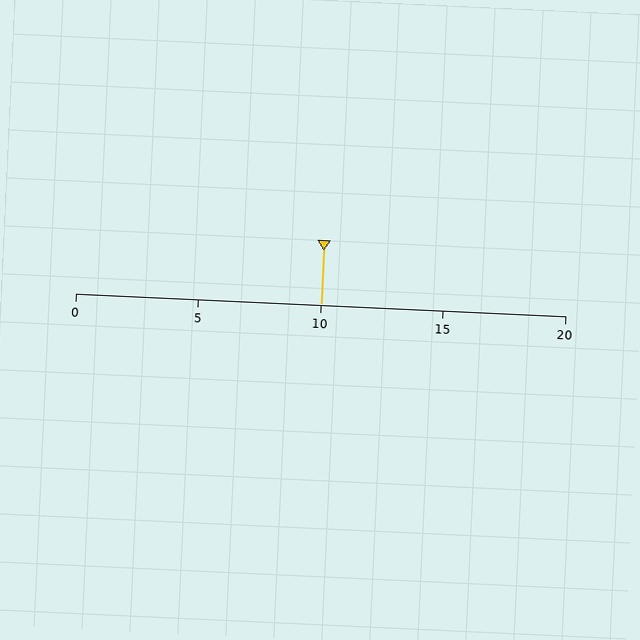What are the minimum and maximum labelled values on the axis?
The axis runs from 0 to 20.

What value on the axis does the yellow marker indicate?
The marker indicates approximately 10.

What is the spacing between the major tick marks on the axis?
The major ticks are spaced 5 apart.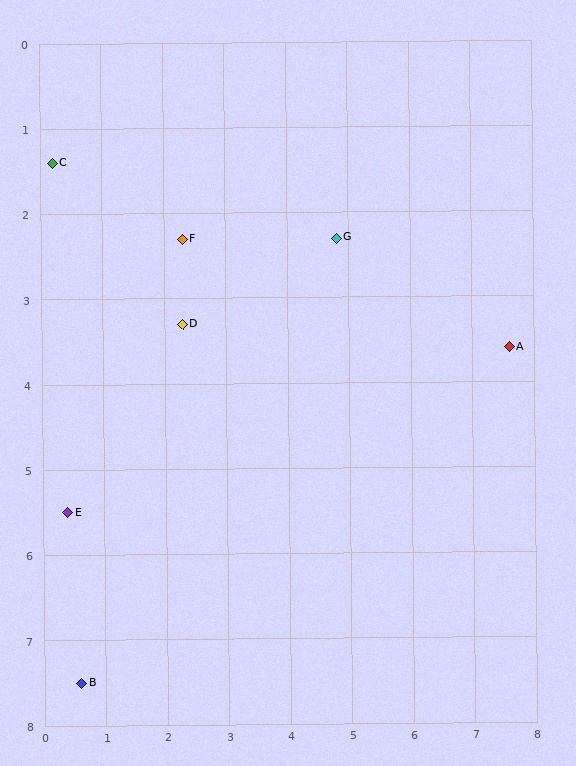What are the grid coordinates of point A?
Point A is at approximately (7.6, 3.6).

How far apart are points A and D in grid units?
Points A and D are about 5.3 grid units apart.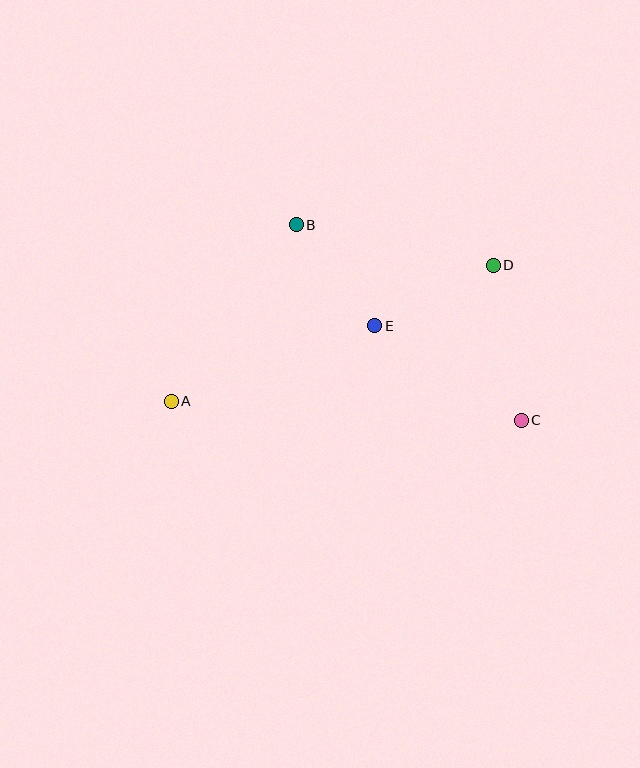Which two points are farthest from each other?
Points A and C are farthest from each other.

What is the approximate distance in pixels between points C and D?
The distance between C and D is approximately 157 pixels.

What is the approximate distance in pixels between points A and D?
The distance between A and D is approximately 350 pixels.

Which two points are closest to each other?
Points B and E are closest to each other.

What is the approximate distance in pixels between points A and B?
The distance between A and B is approximately 217 pixels.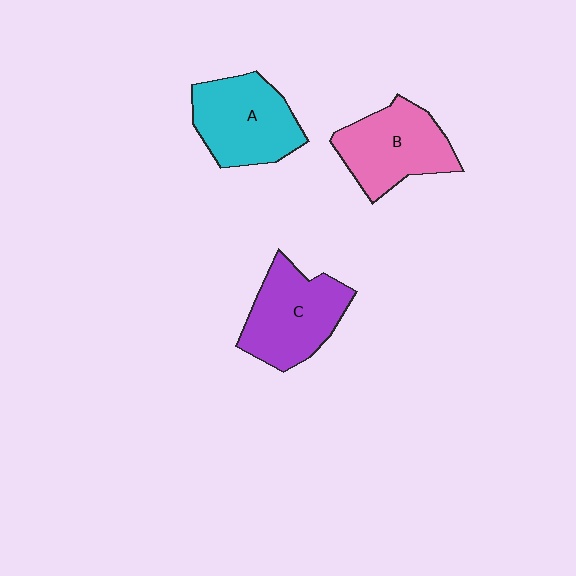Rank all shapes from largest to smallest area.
From largest to smallest: C (purple), A (cyan), B (pink).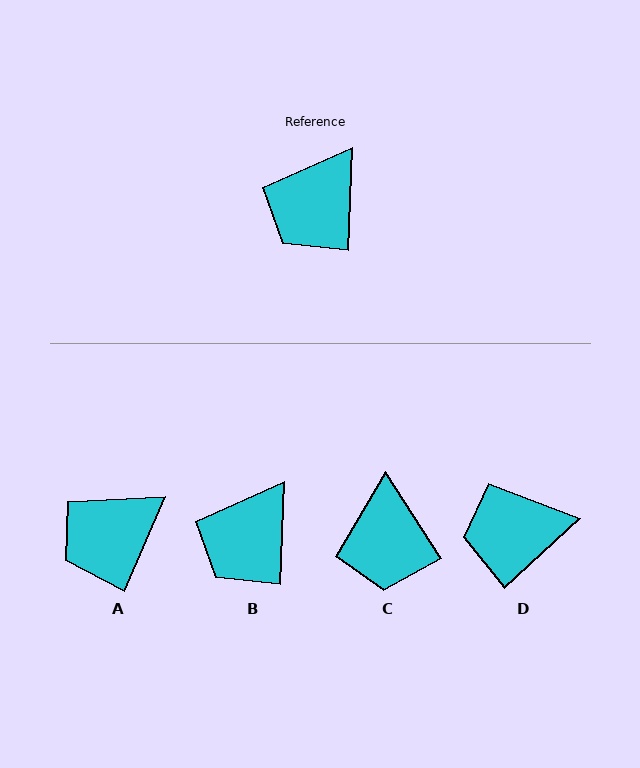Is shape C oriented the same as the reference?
No, it is off by about 35 degrees.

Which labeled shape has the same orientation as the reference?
B.